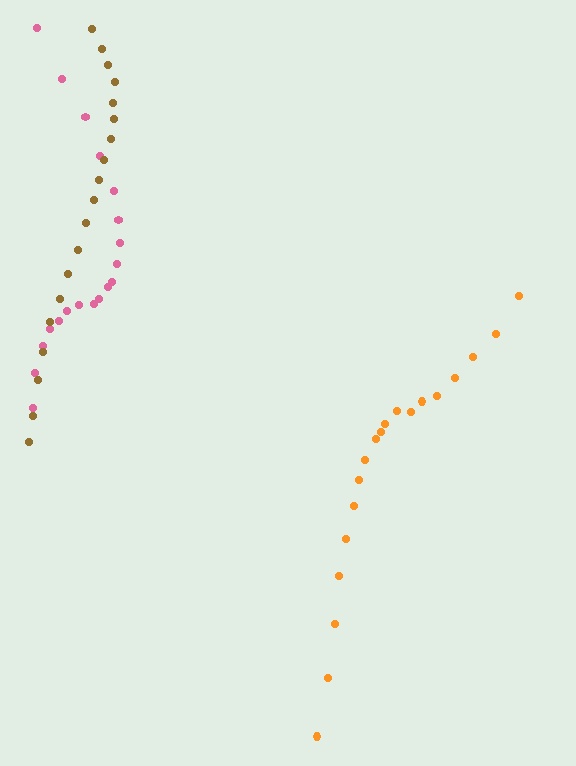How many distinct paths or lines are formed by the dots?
There are 3 distinct paths.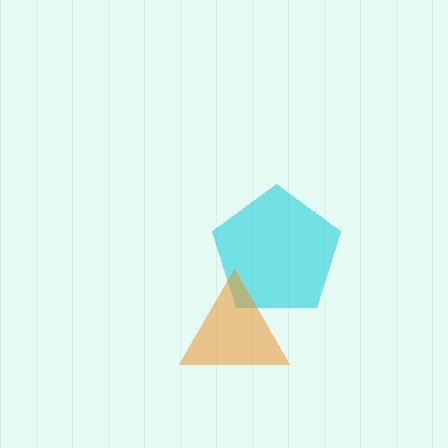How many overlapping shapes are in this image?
There are 2 overlapping shapes in the image.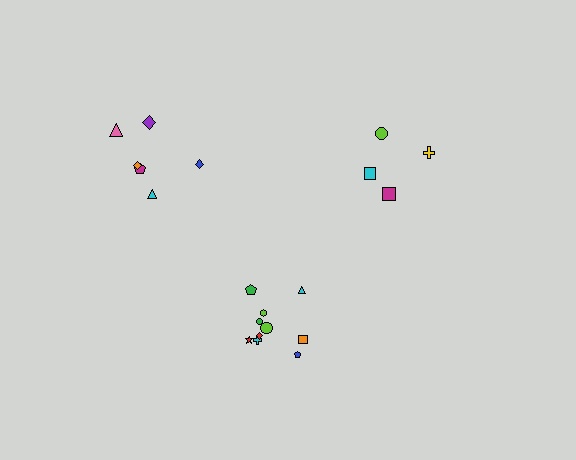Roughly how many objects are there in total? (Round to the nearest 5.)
Roughly 20 objects in total.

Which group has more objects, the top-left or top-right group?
The top-left group.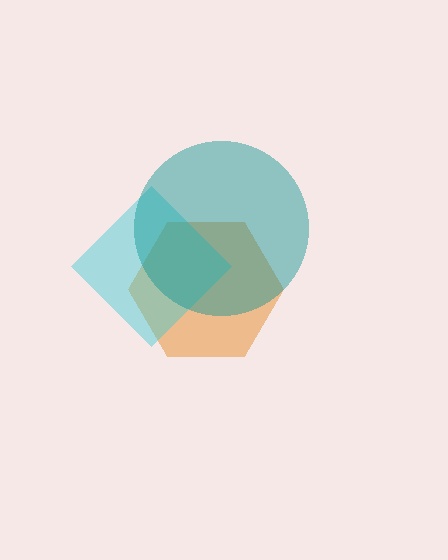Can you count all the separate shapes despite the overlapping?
Yes, there are 3 separate shapes.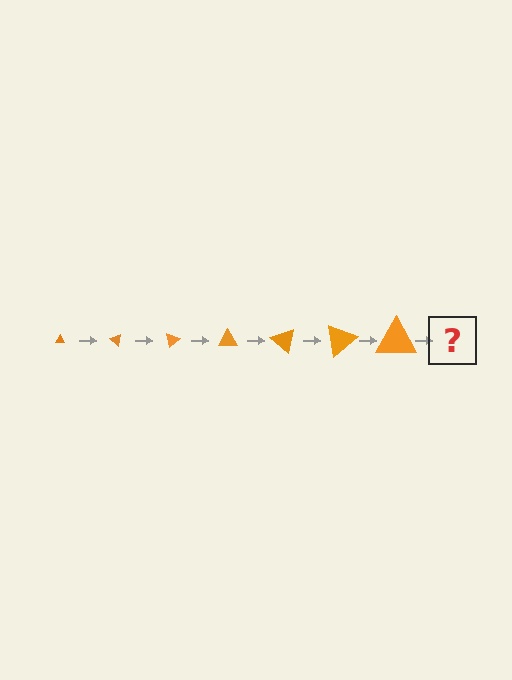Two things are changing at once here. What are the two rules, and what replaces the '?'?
The two rules are that the triangle grows larger each step and it rotates 40 degrees each step. The '?' should be a triangle, larger than the previous one and rotated 280 degrees from the start.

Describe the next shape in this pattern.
It should be a triangle, larger than the previous one and rotated 280 degrees from the start.